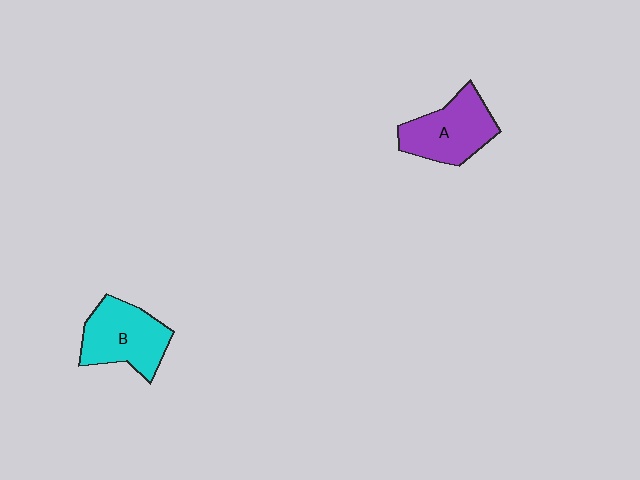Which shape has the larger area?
Shape B (cyan).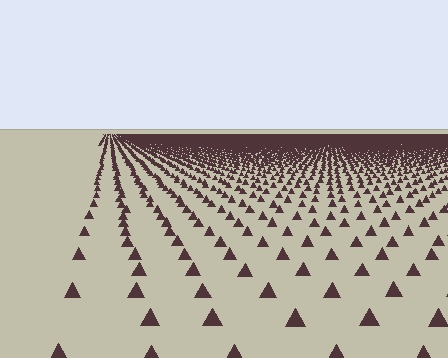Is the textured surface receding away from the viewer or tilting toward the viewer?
The surface is receding away from the viewer. Texture elements get smaller and denser toward the top.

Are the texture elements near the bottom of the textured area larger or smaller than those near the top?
Larger. Near the bottom, elements are closer to the viewer and appear at a bigger on-screen size.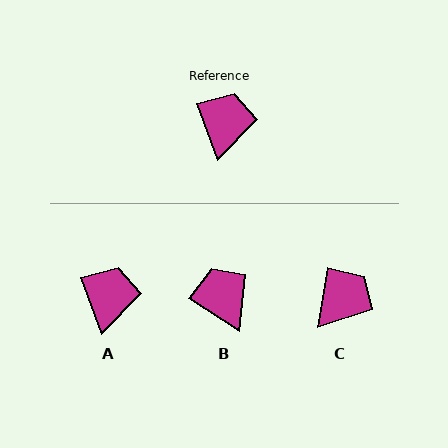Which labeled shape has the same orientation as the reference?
A.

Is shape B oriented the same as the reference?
No, it is off by about 38 degrees.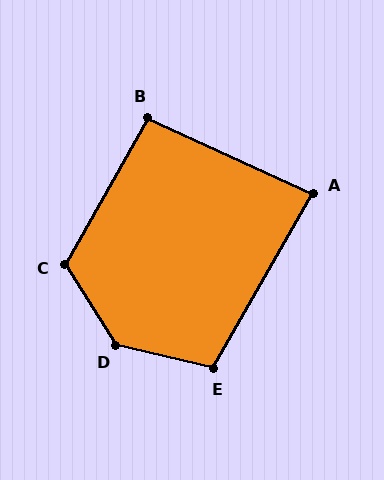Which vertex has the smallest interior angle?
A, at approximately 85 degrees.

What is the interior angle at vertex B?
Approximately 95 degrees (obtuse).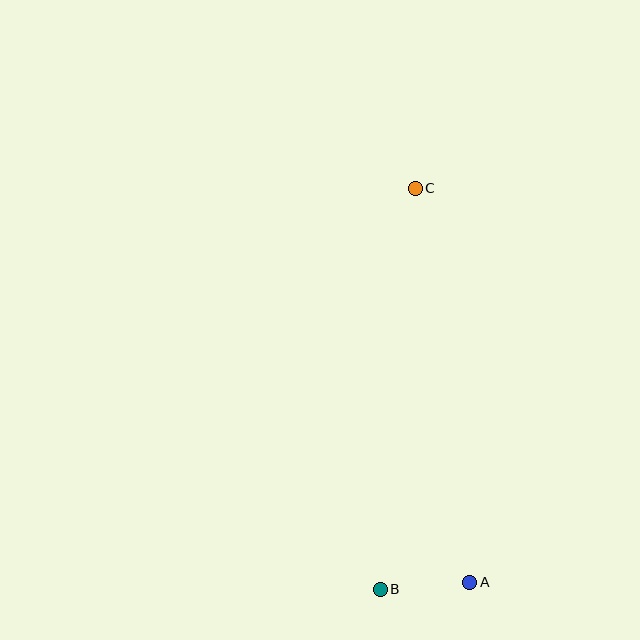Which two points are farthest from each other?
Points B and C are farthest from each other.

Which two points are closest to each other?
Points A and B are closest to each other.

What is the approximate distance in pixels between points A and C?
The distance between A and C is approximately 398 pixels.